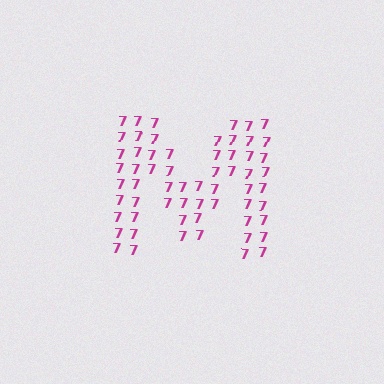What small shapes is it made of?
It is made of small digit 7's.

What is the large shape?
The large shape is the letter M.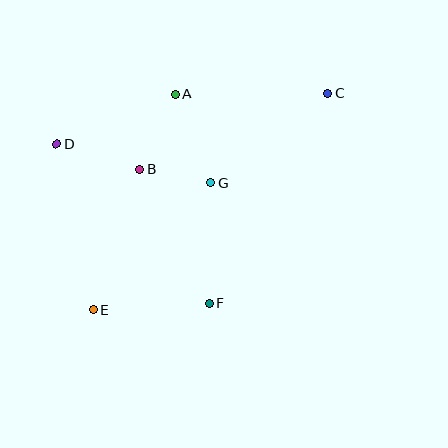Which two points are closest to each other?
Points B and G are closest to each other.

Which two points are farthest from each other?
Points C and E are farthest from each other.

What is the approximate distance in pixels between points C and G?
The distance between C and G is approximately 147 pixels.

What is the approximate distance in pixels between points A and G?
The distance between A and G is approximately 96 pixels.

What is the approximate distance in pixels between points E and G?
The distance between E and G is approximately 173 pixels.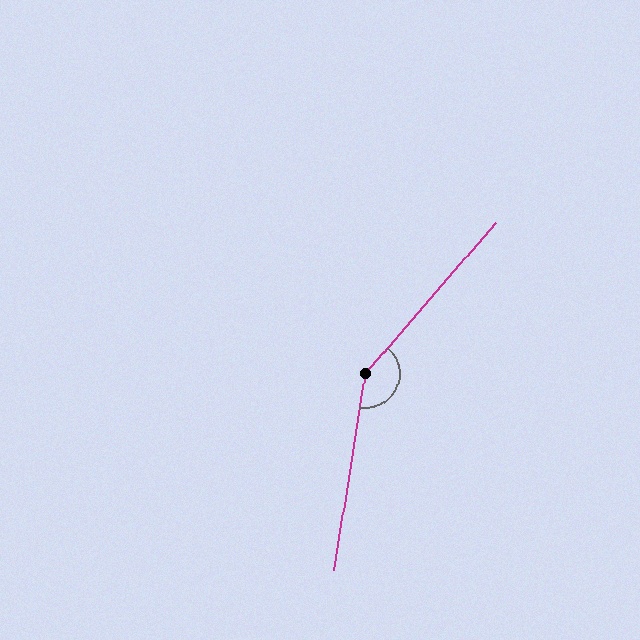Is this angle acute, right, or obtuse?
It is obtuse.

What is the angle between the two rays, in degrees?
Approximately 148 degrees.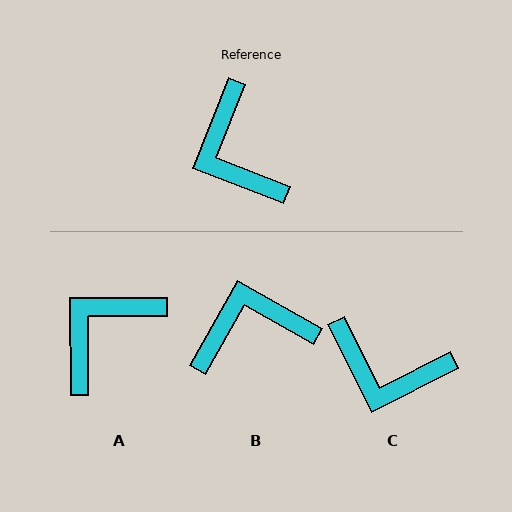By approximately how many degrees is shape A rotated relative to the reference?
Approximately 69 degrees clockwise.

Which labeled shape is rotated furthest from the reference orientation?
B, about 98 degrees away.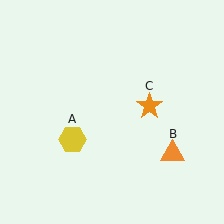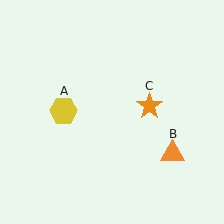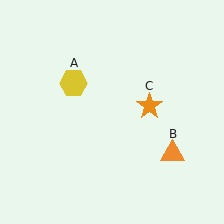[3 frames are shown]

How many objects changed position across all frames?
1 object changed position: yellow hexagon (object A).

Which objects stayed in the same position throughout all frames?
Orange triangle (object B) and orange star (object C) remained stationary.